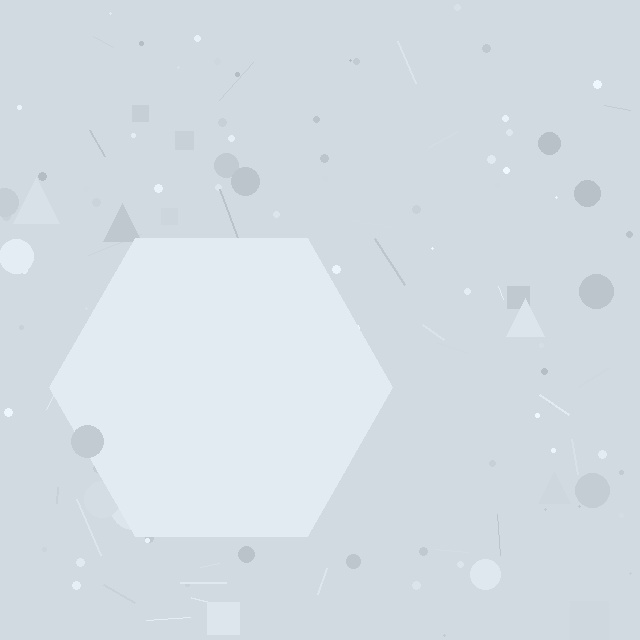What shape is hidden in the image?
A hexagon is hidden in the image.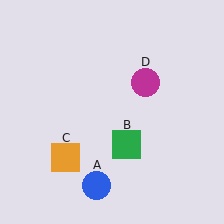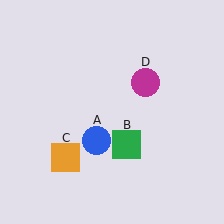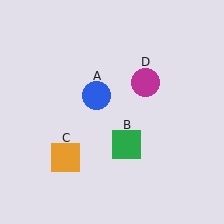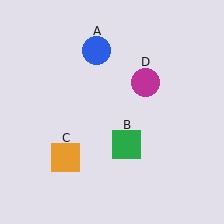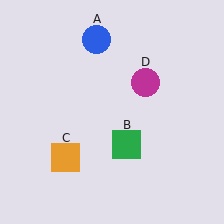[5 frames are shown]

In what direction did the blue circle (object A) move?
The blue circle (object A) moved up.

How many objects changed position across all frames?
1 object changed position: blue circle (object A).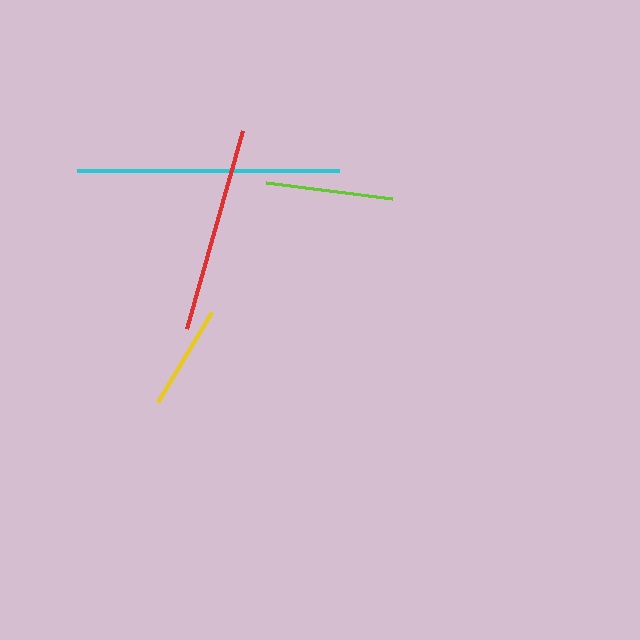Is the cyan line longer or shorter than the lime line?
The cyan line is longer than the lime line.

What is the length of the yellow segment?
The yellow segment is approximately 104 pixels long.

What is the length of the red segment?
The red segment is approximately 205 pixels long.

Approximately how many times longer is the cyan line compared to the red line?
The cyan line is approximately 1.3 times the length of the red line.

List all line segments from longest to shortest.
From longest to shortest: cyan, red, lime, yellow.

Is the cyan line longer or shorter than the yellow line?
The cyan line is longer than the yellow line.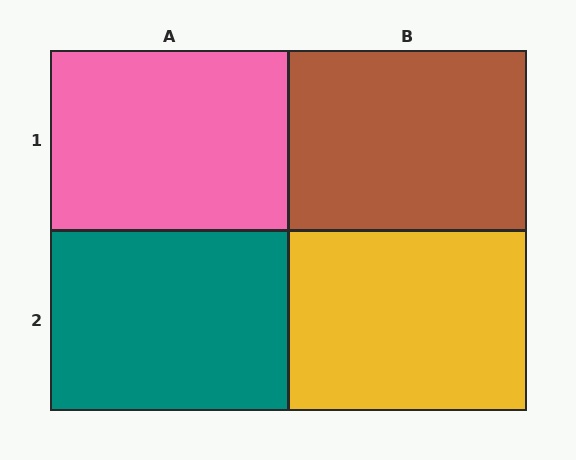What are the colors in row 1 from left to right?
Pink, brown.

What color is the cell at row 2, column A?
Teal.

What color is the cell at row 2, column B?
Yellow.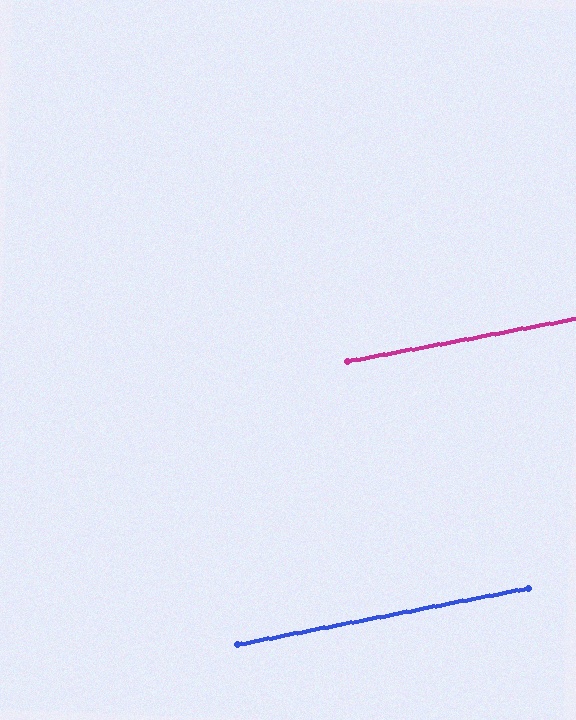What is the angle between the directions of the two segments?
Approximately 0 degrees.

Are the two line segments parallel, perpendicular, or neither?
Parallel — their directions differ by only 0.4°.